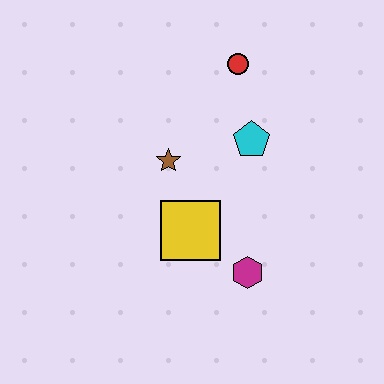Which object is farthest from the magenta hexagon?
The red circle is farthest from the magenta hexagon.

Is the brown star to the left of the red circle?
Yes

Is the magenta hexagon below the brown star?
Yes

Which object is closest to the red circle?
The cyan pentagon is closest to the red circle.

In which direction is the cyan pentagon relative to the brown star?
The cyan pentagon is to the right of the brown star.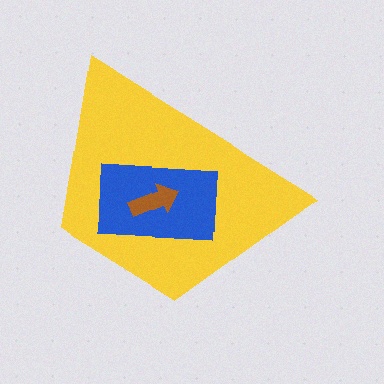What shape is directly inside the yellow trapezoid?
The blue rectangle.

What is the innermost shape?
The brown arrow.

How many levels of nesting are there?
3.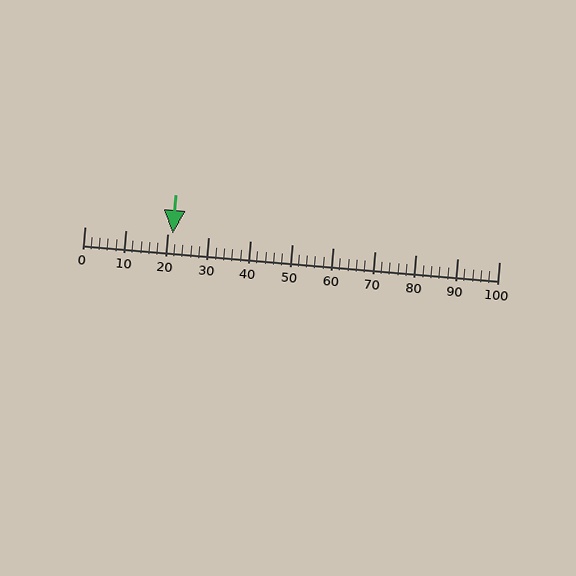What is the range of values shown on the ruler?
The ruler shows values from 0 to 100.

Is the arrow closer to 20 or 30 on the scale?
The arrow is closer to 20.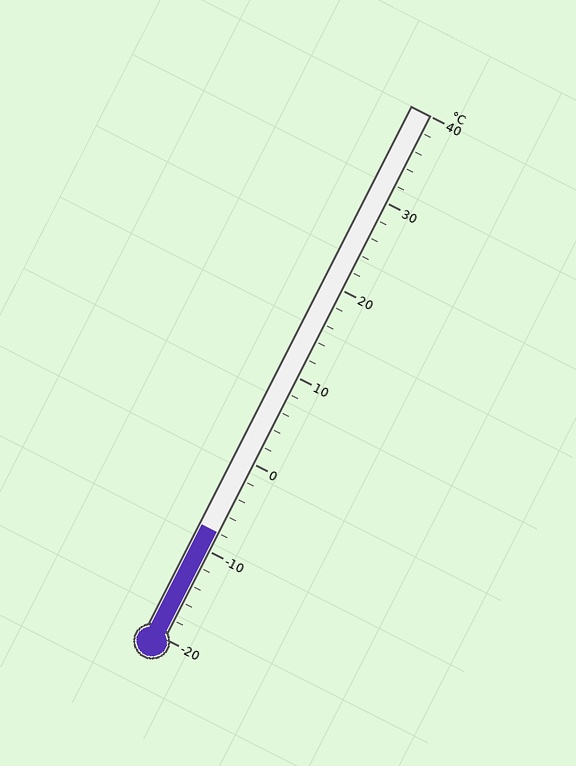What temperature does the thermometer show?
The thermometer shows approximately -8°C.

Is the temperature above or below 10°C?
The temperature is below 10°C.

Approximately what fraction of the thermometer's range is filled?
The thermometer is filled to approximately 20% of its range.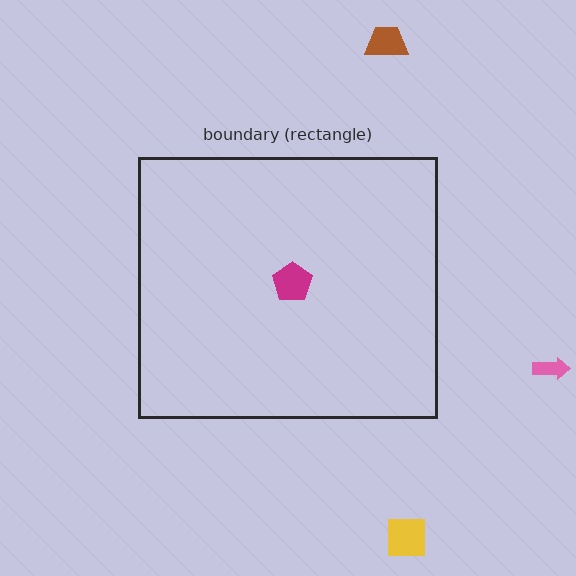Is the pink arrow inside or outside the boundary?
Outside.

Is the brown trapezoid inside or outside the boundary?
Outside.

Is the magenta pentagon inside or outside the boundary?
Inside.